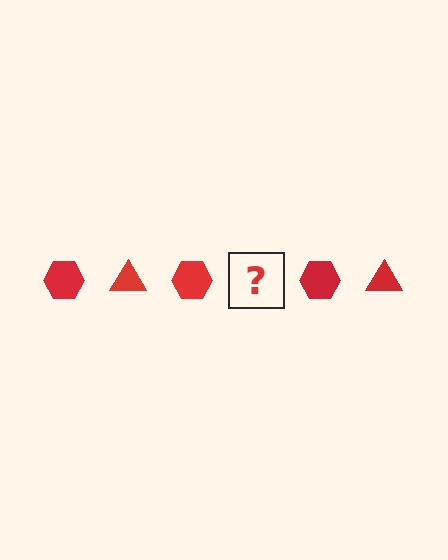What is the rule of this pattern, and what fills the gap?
The rule is that the pattern cycles through hexagon, triangle shapes in red. The gap should be filled with a red triangle.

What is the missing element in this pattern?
The missing element is a red triangle.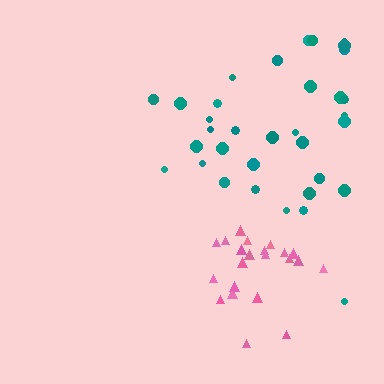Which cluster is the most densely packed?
Pink.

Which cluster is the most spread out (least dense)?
Teal.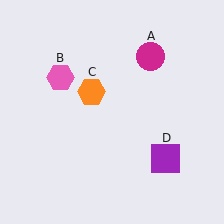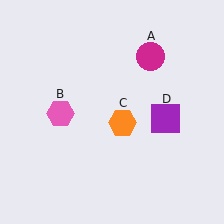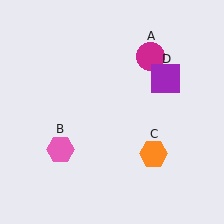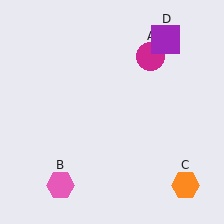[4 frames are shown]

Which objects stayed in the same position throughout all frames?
Magenta circle (object A) remained stationary.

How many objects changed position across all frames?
3 objects changed position: pink hexagon (object B), orange hexagon (object C), purple square (object D).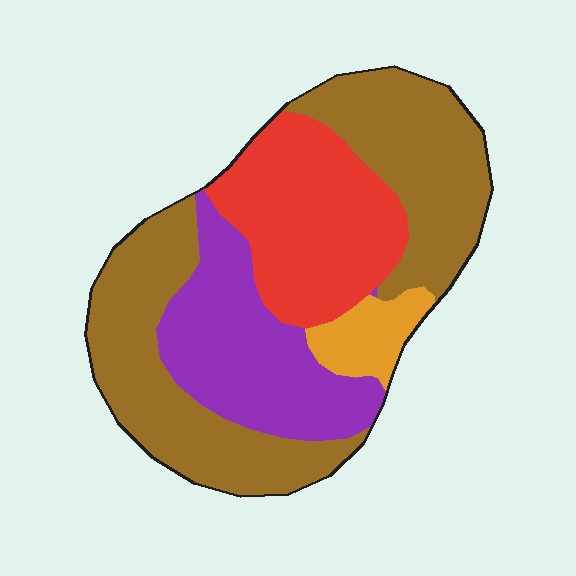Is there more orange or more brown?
Brown.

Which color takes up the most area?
Brown, at roughly 45%.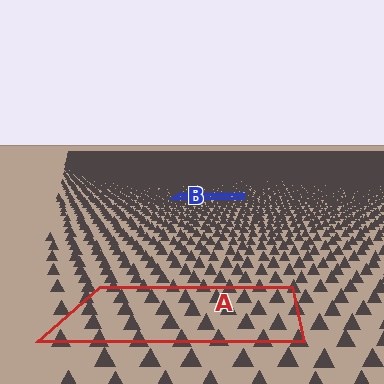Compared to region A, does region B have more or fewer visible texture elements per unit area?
Region B has more texture elements per unit area — they are packed more densely because it is farther away.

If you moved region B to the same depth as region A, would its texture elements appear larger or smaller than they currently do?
They would appear larger. At a closer depth, the same texture elements are projected at a bigger on-screen size.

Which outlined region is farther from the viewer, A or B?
Region B is farther from the viewer — the texture elements inside it appear smaller and more densely packed.